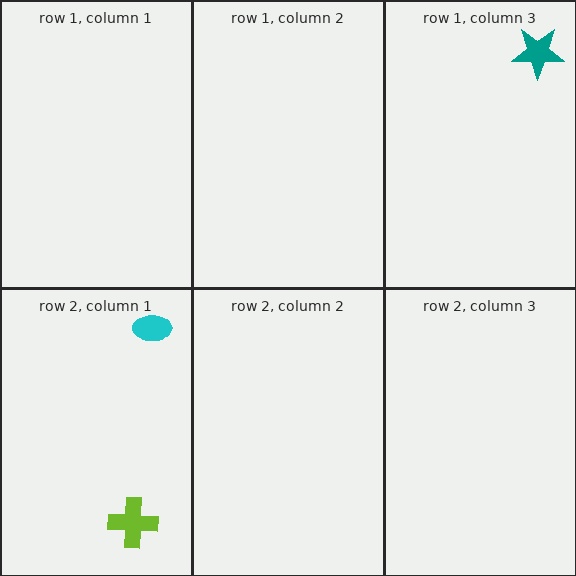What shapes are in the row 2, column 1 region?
The cyan ellipse, the lime cross.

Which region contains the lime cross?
The row 2, column 1 region.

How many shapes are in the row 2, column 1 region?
2.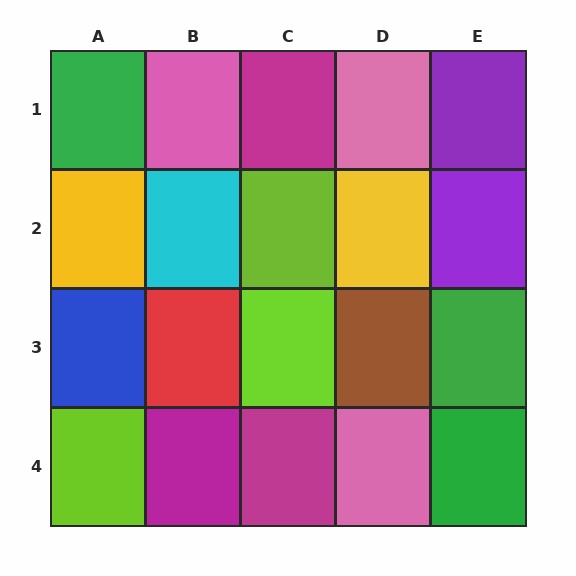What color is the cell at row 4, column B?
Magenta.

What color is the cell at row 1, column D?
Pink.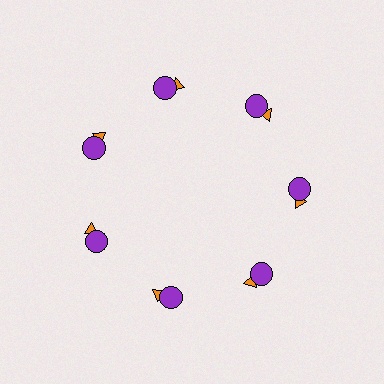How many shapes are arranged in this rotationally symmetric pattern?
There are 14 shapes, arranged in 7 groups of 2.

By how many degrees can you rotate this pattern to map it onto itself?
The pattern maps onto itself every 51 degrees of rotation.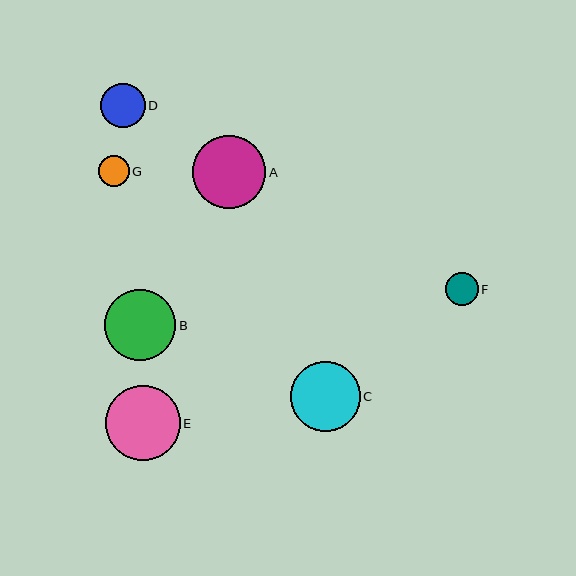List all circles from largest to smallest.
From largest to smallest: E, A, B, C, D, F, G.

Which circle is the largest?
Circle E is the largest with a size of approximately 75 pixels.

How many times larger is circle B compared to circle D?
Circle B is approximately 1.6 times the size of circle D.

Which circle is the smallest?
Circle G is the smallest with a size of approximately 31 pixels.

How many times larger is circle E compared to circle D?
Circle E is approximately 1.7 times the size of circle D.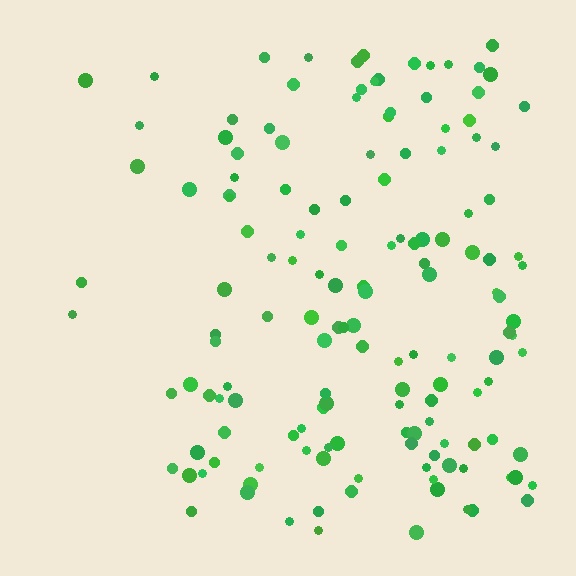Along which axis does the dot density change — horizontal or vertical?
Horizontal.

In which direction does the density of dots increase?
From left to right, with the right side densest.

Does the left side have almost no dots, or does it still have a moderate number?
Still a moderate number, just noticeably fewer than the right.